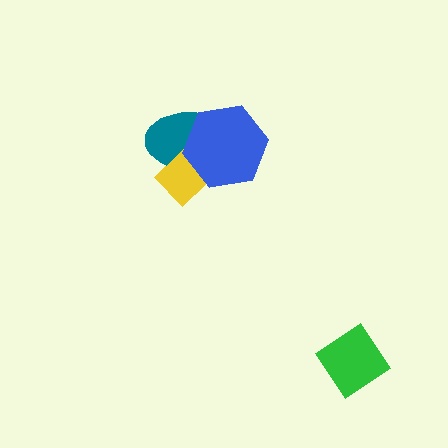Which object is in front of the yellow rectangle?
The blue hexagon is in front of the yellow rectangle.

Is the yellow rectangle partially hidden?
Yes, it is partially covered by another shape.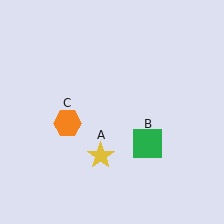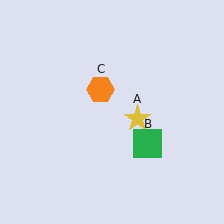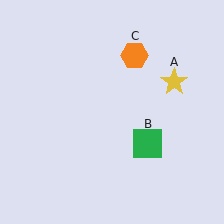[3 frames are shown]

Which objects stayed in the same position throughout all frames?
Green square (object B) remained stationary.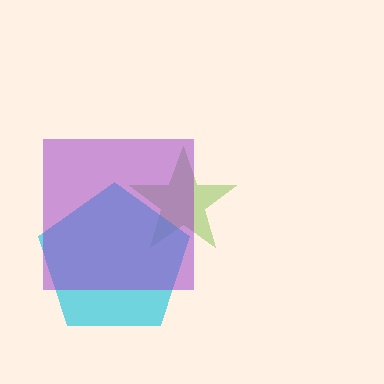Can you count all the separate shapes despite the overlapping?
Yes, there are 3 separate shapes.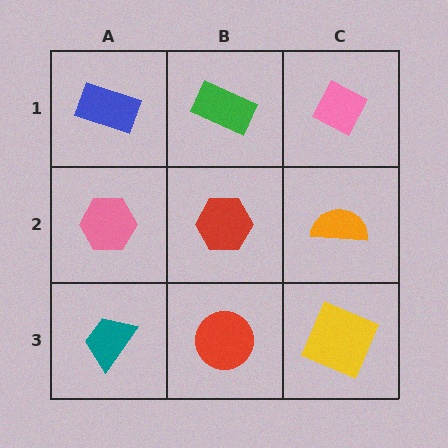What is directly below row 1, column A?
A pink hexagon.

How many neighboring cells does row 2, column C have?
3.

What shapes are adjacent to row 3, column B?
A red hexagon (row 2, column B), a teal trapezoid (row 3, column A), a yellow square (row 3, column C).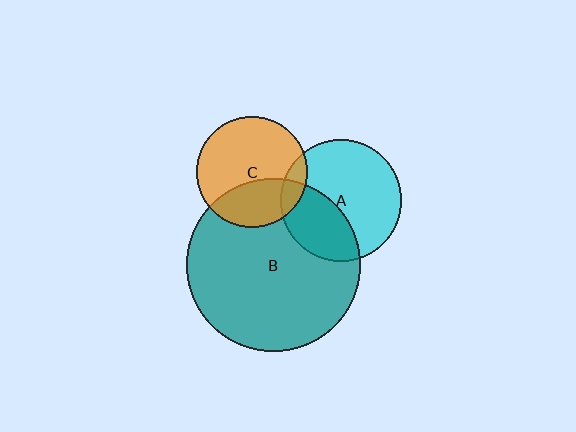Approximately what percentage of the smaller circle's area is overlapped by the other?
Approximately 10%.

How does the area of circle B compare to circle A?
Approximately 2.1 times.